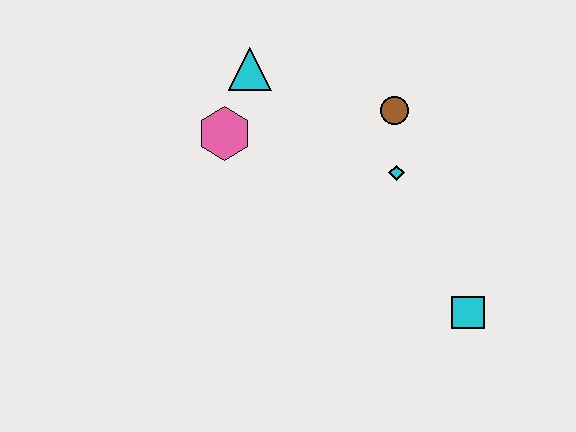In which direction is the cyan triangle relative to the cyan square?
The cyan triangle is above the cyan square.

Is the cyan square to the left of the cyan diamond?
No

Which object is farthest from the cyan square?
The cyan triangle is farthest from the cyan square.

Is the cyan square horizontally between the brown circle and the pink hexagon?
No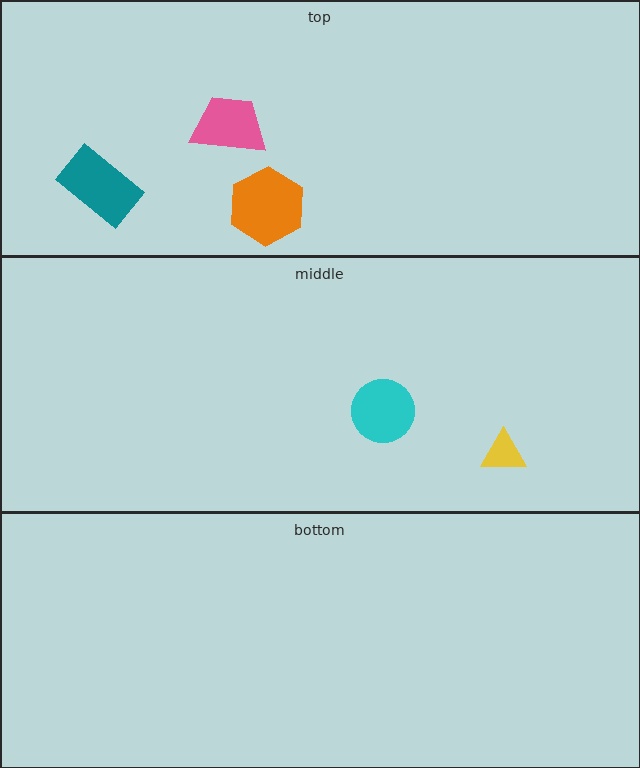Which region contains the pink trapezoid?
The top region.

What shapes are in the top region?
The teal rectangle, the pink trapezoid, the orange hexagon.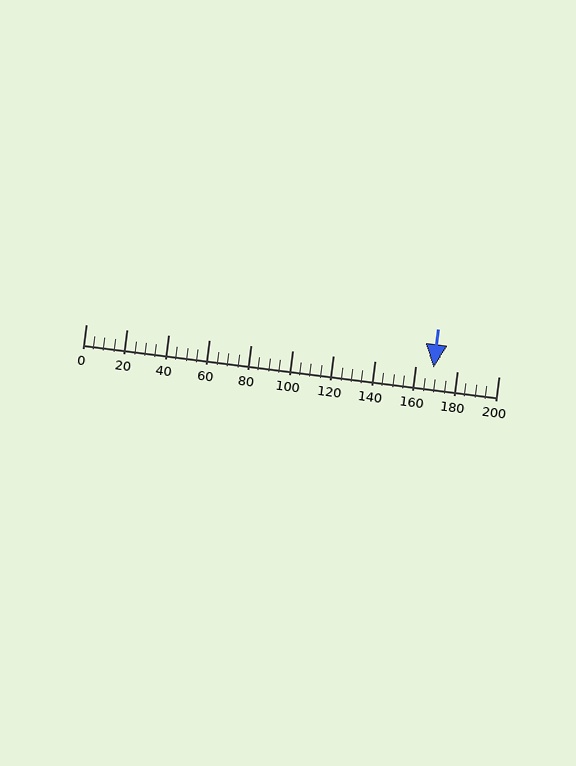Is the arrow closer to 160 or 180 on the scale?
The arrow is closer to 160.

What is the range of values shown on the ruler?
The ruler shows values from 0 to 200.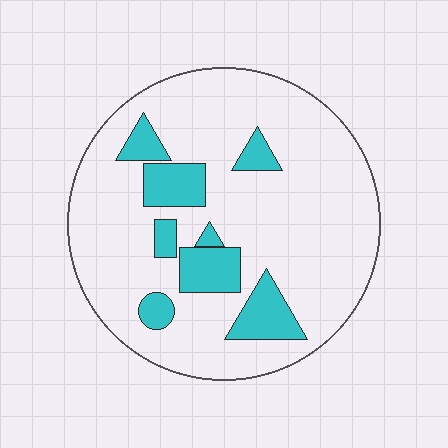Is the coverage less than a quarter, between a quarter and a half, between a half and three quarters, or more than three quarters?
Less than a quarter.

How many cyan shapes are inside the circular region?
8.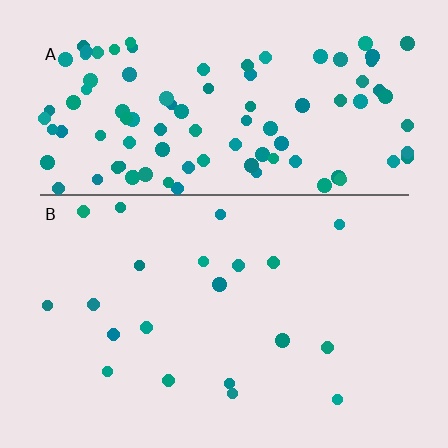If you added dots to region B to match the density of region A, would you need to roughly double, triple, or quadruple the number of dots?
Approximately quadruple.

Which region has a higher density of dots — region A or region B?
A (the top).